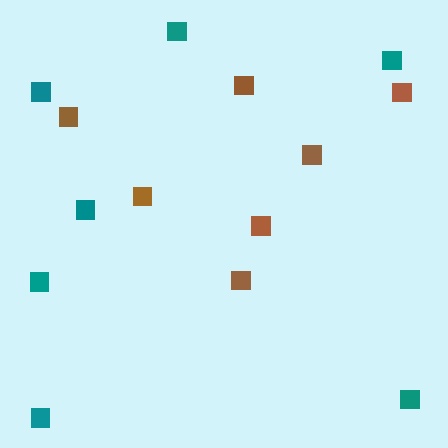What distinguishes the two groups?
There are 2 groups: one group of teal squares (7) and one group of brown squares (7).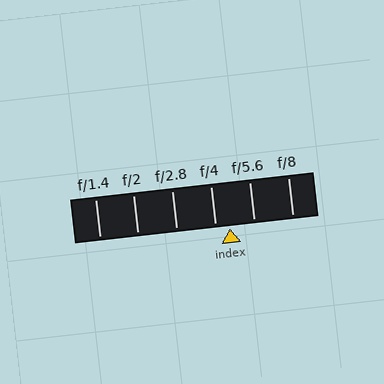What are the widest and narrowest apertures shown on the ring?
The widest aperture shown is f/1.4 and the narrowest is f/8.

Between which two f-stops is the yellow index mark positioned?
The index mark is between f/4 and f/5.6.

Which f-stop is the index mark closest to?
The index mark is closest to f/4.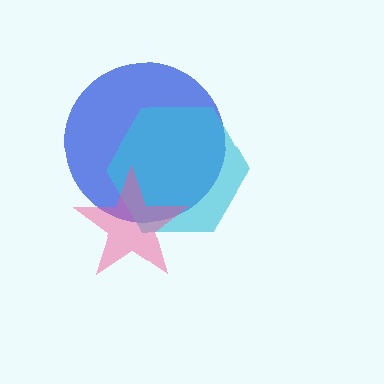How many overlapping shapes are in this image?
There are 3 overlapping shapes in the image.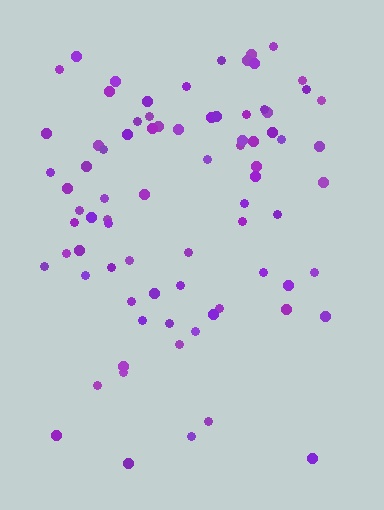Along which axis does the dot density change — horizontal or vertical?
Vertical.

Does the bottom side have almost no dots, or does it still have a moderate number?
Still a moderate number, just noticeably fewer than the top.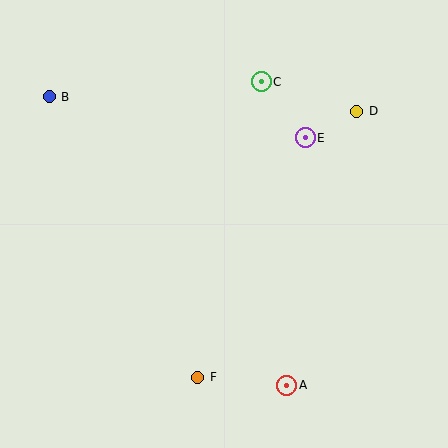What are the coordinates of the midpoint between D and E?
The midpoint between D and E is at (331, 125).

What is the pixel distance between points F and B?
The distance between F and B is 317 pixels.